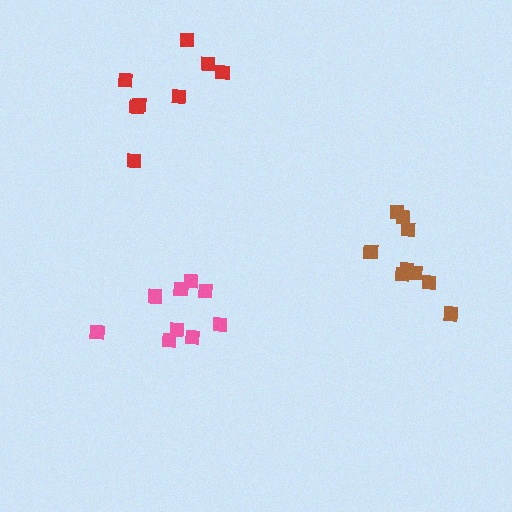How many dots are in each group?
Group 1: 9 dots, Group 2: 9 dots, Group 3: 8 dots (26 total).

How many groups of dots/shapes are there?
There are 3 groups.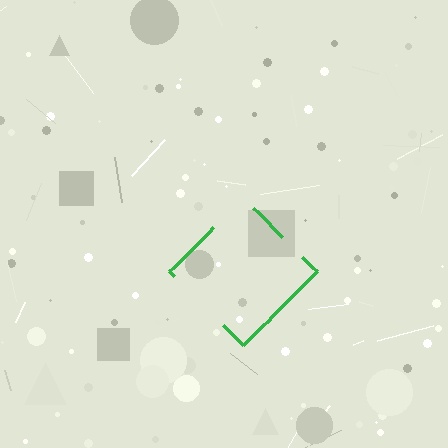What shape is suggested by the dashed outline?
The dashed outline suggests a diamond.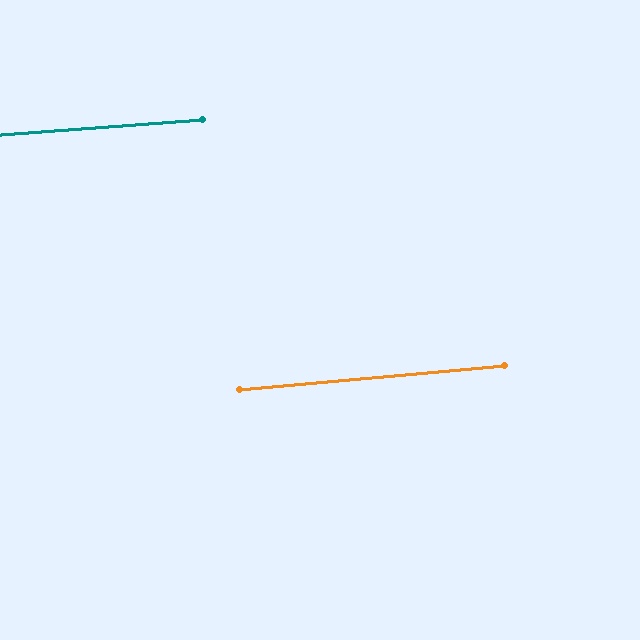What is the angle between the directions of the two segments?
Approximately 1 degree.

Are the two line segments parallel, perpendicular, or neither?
Parallel — their directions differ by only 1.0°.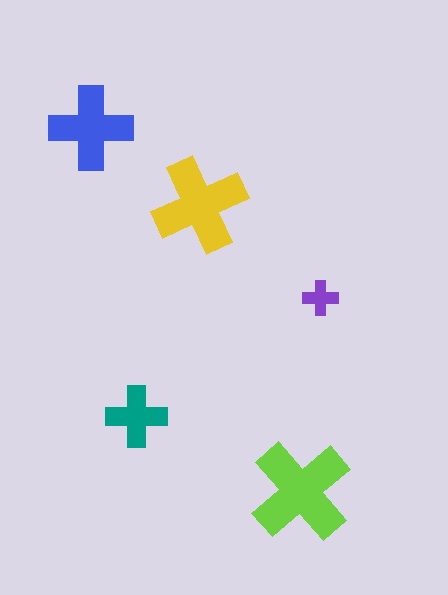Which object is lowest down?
The lime cross is bottommost.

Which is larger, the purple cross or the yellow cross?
The yellow one.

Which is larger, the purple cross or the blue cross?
The blue one.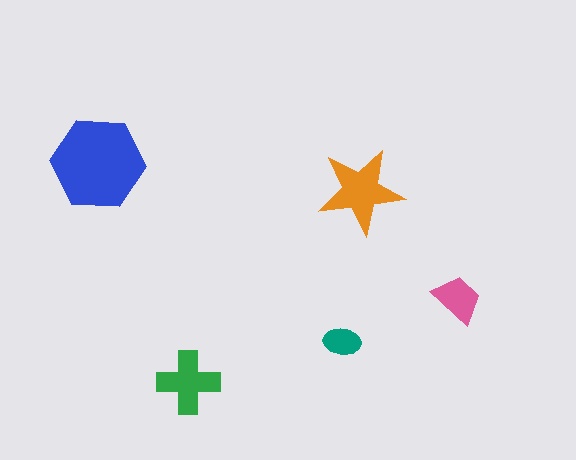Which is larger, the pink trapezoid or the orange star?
The orange star.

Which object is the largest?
The blue hexagon.